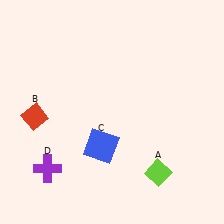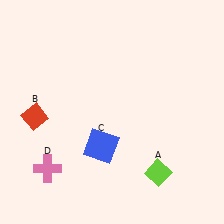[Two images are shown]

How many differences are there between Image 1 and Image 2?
There is 1 difference between the two images.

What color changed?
The cross (D) changed from purple in Image 1 to pink in Image 2.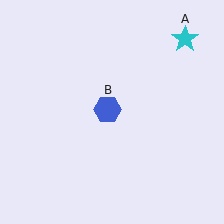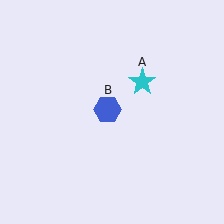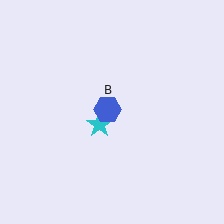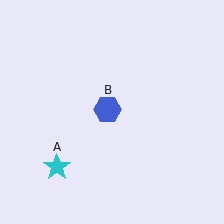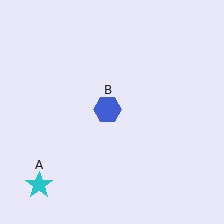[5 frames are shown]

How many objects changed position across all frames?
1 object changed position: cyan star (object A).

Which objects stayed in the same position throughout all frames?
Blue hexagon (object B) remained stationary.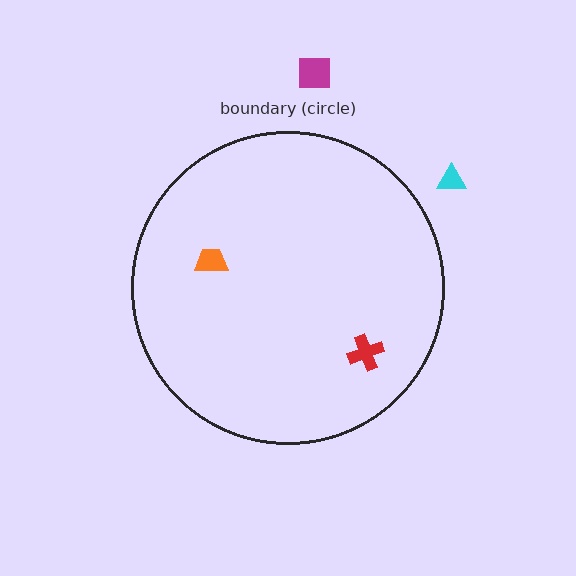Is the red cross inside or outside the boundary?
Inside.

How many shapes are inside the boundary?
2 inside, 2 outside.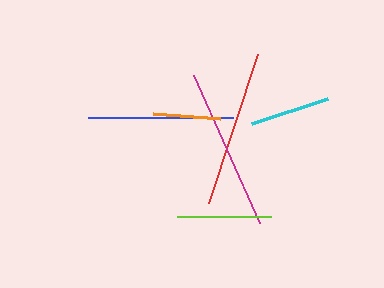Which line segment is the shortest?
The orange line is the shortest at approximately 67 pixels.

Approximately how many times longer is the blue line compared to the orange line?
The blue line is approximately 2.1 times the length of the orange line.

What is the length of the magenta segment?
The magenta segment is approximately 162 pixels long.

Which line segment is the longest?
The magenta line is the longest at approximately 162 pixels.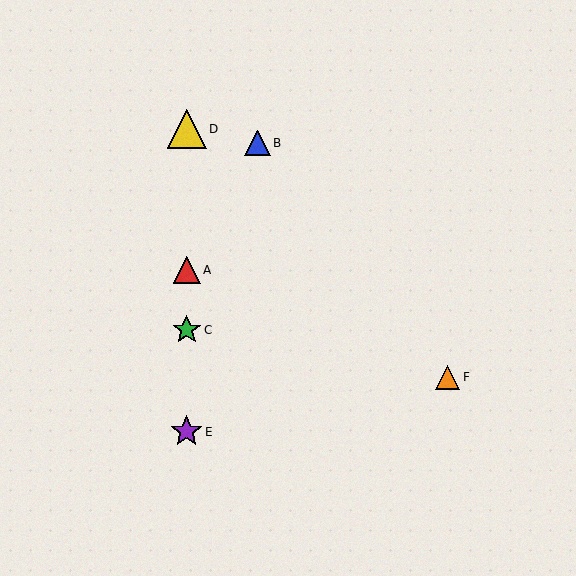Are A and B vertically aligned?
No, A is at x≈187 and B is at x≈257.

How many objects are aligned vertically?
4 objects (A, C, D, E) are aligned vertically.